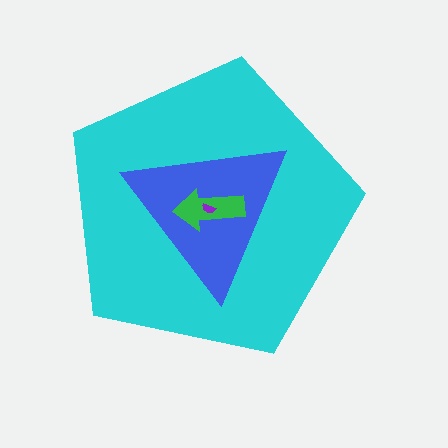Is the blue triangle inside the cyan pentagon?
Yes.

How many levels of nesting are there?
4.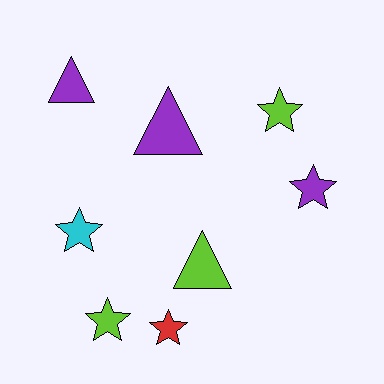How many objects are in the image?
There are 8 objects.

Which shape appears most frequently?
Star, with 5 objects.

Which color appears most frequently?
Purple, with 3 objects.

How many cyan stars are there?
There is 1 cyan star.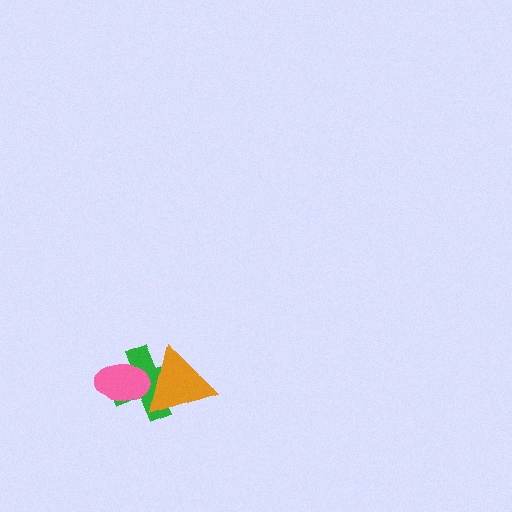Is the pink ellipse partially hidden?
No, no other shape covers it.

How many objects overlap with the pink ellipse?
2 objects overlap with the pink ellipse.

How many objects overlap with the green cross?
2 objects overlap with the green cross.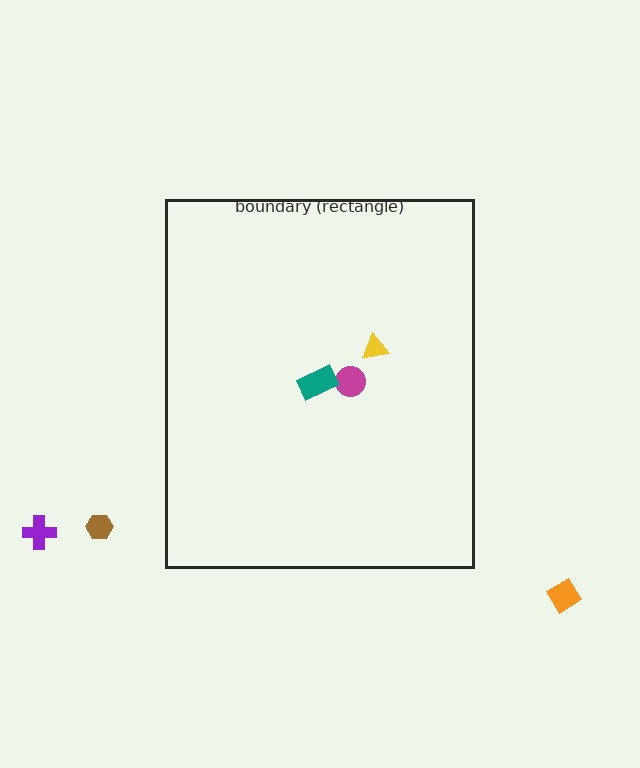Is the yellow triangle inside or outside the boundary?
Inside.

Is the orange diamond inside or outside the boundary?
Outside.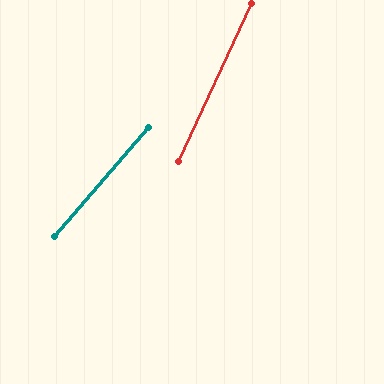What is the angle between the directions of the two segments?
Approximately 16 degrees.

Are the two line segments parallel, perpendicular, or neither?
Neither parallel nor perpendicular — they differ by about 16°.